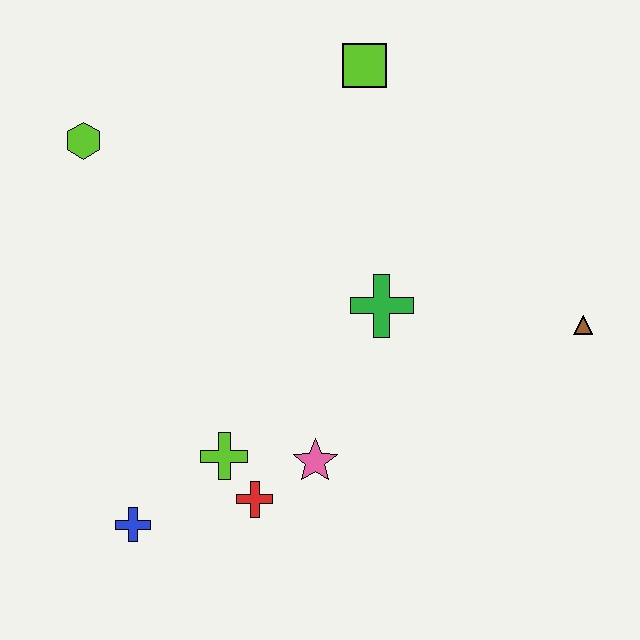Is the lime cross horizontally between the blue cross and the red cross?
Yes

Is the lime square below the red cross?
No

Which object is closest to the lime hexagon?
The lime square is closest to the lime hexagon.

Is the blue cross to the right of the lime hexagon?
Yes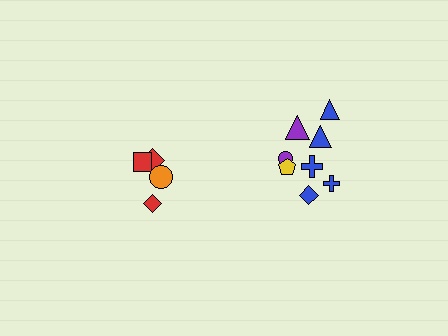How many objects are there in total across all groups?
There are 12 objects.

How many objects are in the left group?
There are 4 objects.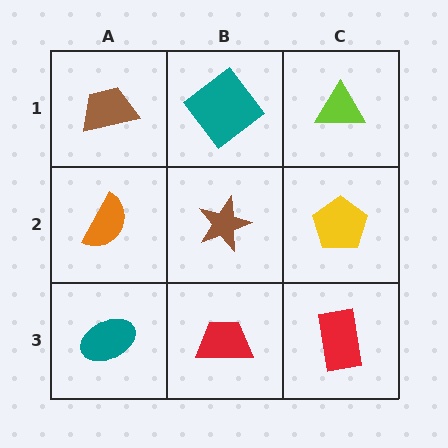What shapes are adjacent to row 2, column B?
A teal diamond (row 1, column B), a red trapezoid (row 3, column B), an orange semicircle (row 2, column A), a yellow pentagon (row 2, column C).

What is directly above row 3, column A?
An orange semicircle.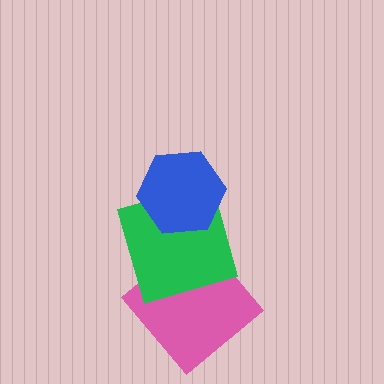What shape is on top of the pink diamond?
The green square is on top of the pink diamond.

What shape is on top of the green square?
The blue hexagon is on top of the green square.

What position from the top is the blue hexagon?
The blue hexagon is 1st from the top.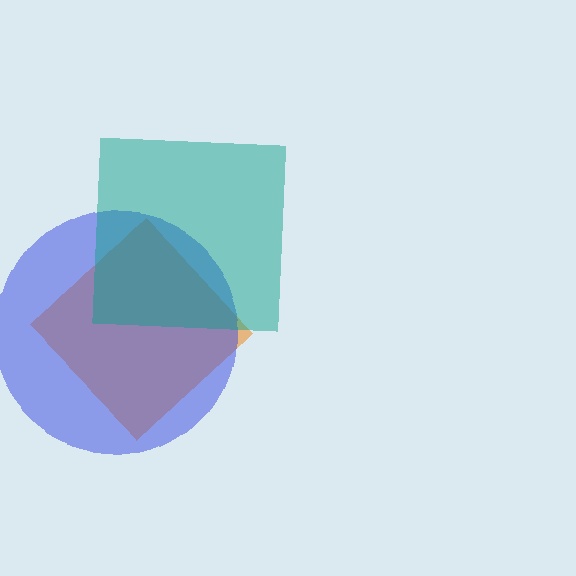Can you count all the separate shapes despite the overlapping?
Yes, there are 3 separate shapes.